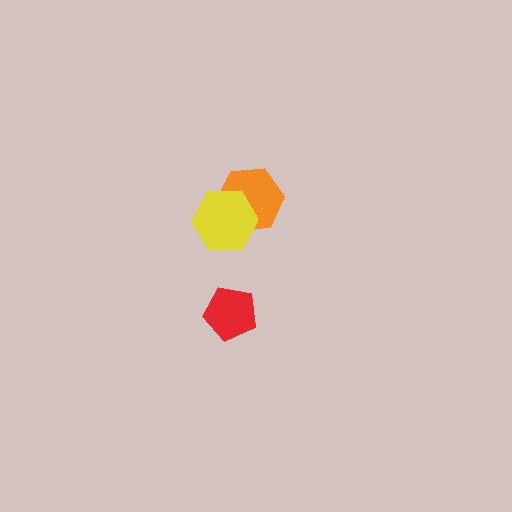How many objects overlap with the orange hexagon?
1 object overlaps with the orange hexagon.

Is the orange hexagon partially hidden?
Yes, it is partially covered by another shape.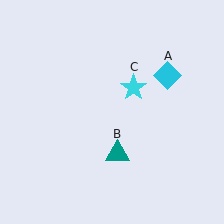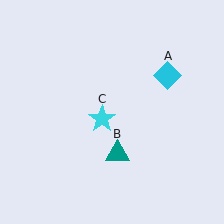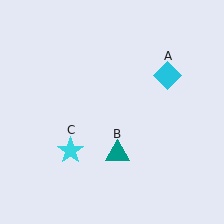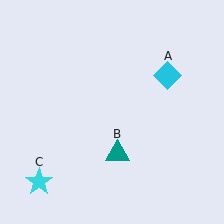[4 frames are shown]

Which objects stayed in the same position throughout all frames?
Cyan diamond (object A) and teal triangle (object B) remained stationary.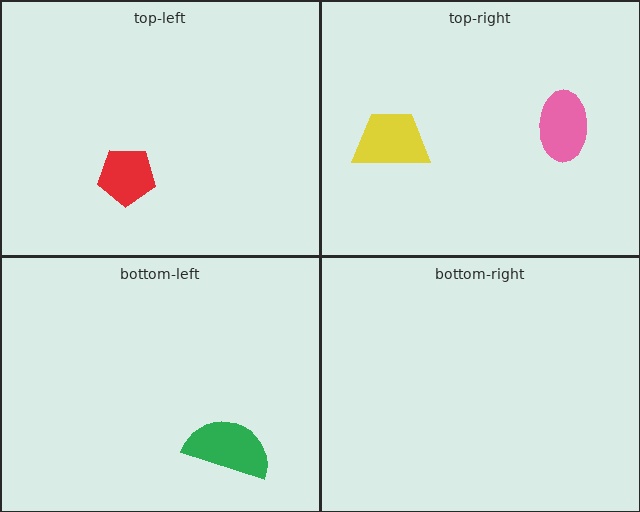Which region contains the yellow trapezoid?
The top-right region.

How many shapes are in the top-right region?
2.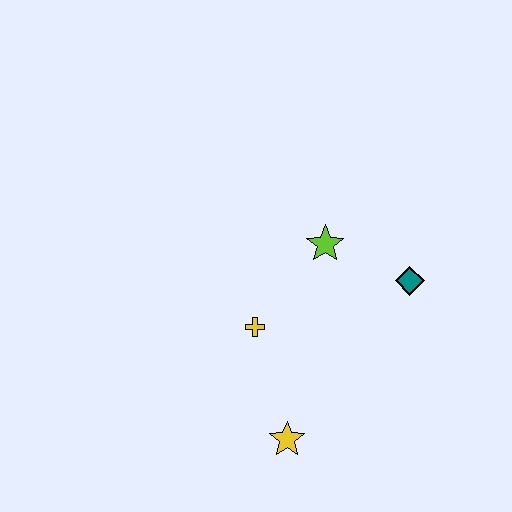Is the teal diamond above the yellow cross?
Yes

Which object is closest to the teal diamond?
The lime star is closest to the teal diamond.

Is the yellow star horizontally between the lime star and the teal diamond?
No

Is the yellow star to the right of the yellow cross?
Yes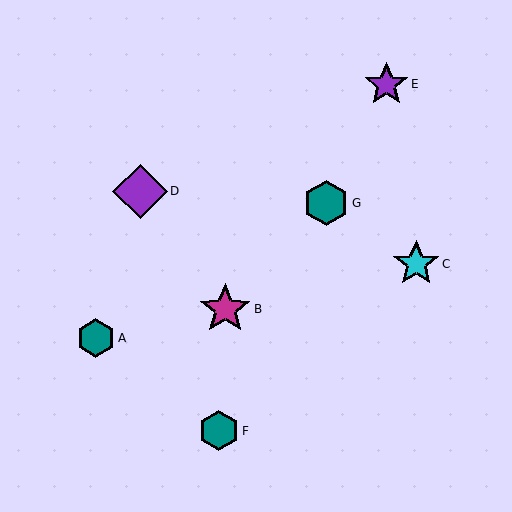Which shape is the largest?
The purple diamond (labeled D) is the largest.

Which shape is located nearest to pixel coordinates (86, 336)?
The teal hexagon (labeled A) at (96, 338) is nearest to that location.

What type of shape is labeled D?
Shape D is a purple diamond.